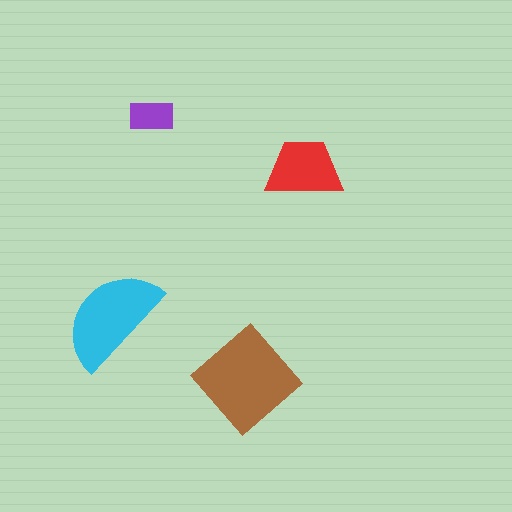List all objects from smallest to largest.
The purple rectangle, the red trapezoid, the cyan semicircle, the brown diamond.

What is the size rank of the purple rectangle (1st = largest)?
4th.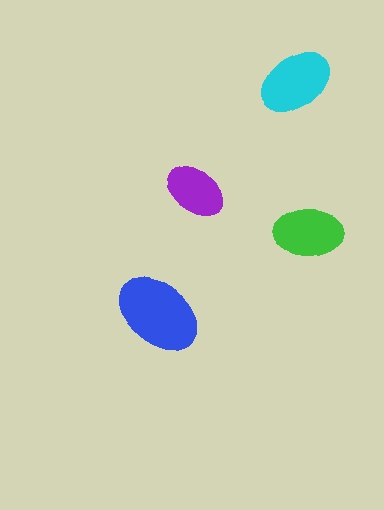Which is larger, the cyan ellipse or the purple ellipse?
The cyan one.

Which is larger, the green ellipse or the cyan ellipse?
The cyan one.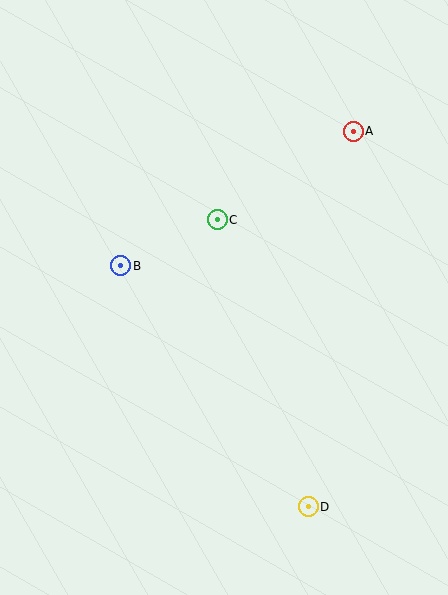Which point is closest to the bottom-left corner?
Point D is closest to the bottom-left corner.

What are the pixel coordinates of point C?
Point C is at (217, 220).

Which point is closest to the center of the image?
Point C at (217, 220) is closest to the center.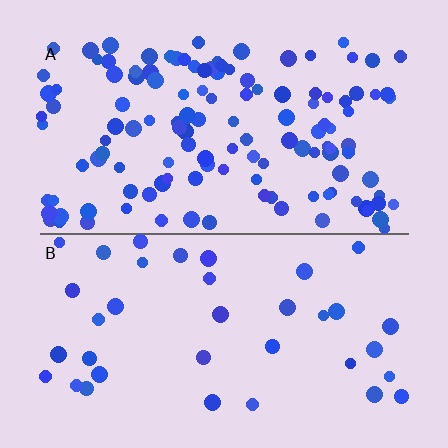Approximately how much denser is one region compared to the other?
Approximately 3.4× — region A over region B.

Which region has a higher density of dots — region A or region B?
A (the top).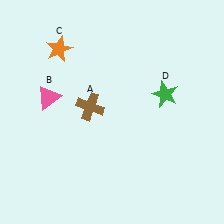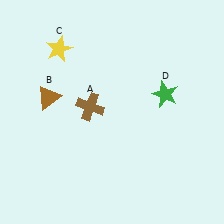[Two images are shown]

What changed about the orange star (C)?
In Image 1, C is orange. In Image 2, it changed to yellow.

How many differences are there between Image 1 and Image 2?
There are 2 differences between the two images.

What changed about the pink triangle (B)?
In Image 1, B is pink. In Image 2, it changed to brown.